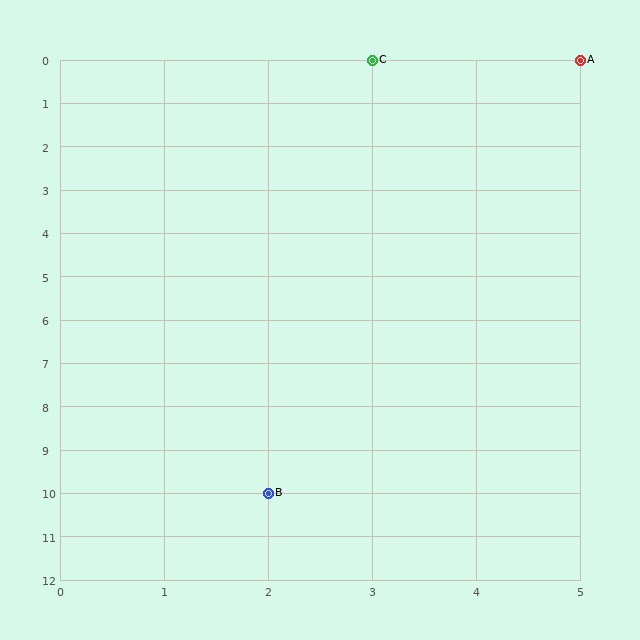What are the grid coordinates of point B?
Point B is at grid coordinates (2, 10).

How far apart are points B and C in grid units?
Points B and C are 1 column and 10 rows apart (about 10.0 grid units diagonally).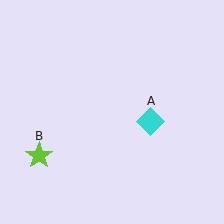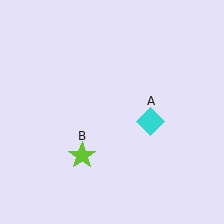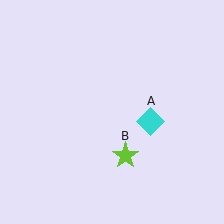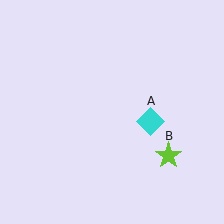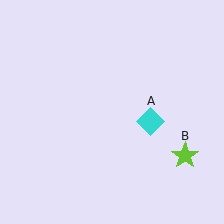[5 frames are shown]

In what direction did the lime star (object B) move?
The lime star (object B) moved right.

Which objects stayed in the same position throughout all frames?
Cyan diamond (object A) remained stationary.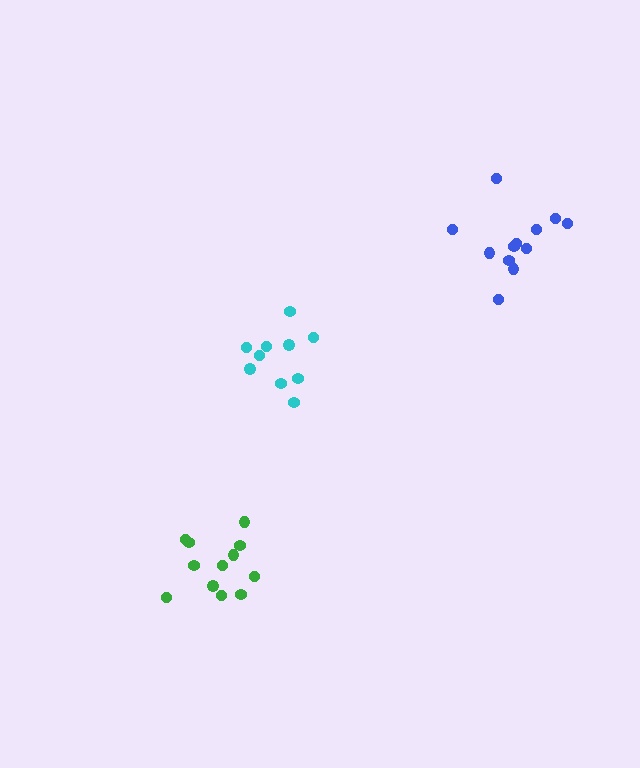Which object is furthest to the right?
The blue cluster is rightmost.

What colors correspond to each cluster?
The clusters are colored: green, cyan, blue.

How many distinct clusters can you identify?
There are 3 distinct clusters.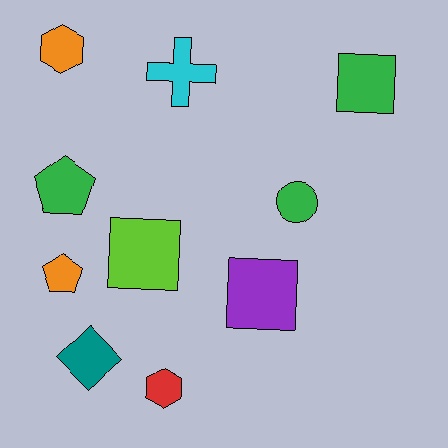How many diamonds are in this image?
There is 1 diamond.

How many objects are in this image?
There are 10 objects.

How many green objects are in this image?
There are 3 green objects.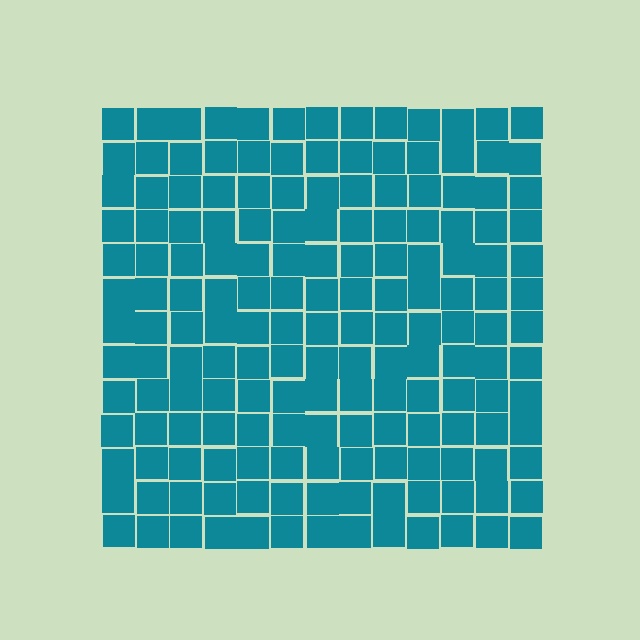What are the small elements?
The small elements are squares.